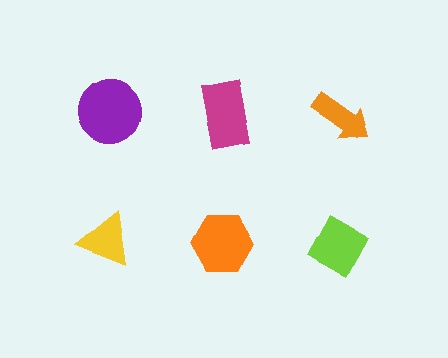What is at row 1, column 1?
A purple circle.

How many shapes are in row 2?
3 shapes.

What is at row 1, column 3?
An orange arrow.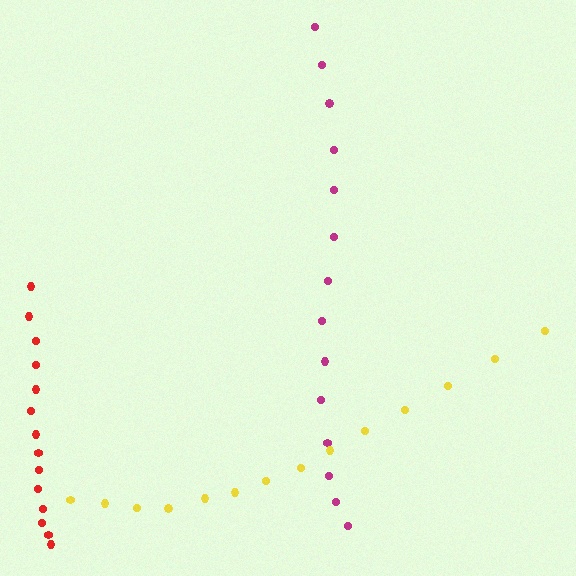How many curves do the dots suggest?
There are 3 distinct paths.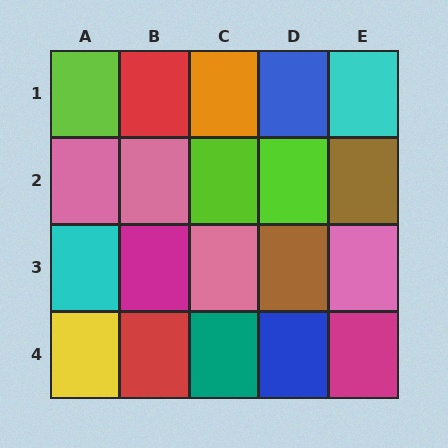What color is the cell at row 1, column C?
Orange.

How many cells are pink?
4 cells are pink.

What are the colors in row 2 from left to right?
Pink, pink, lime, lime, brown.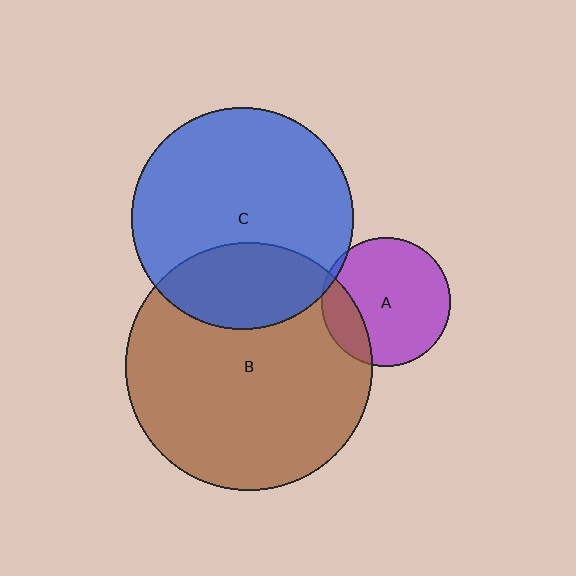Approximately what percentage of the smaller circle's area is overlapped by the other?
Approximately 30%.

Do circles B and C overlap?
Yes.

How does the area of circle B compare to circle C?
Approximately 1.2 times.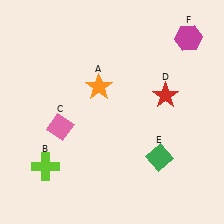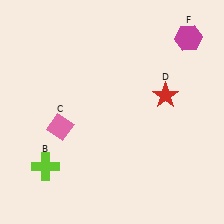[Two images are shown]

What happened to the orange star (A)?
The orange star (A) was removed in Image 2. It was in the top-left area of Image 1.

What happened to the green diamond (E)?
The green diamond (E) was removed in Image 2. It was in the bottom-right area of Image 1.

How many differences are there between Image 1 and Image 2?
There are 2 differences between the two images.